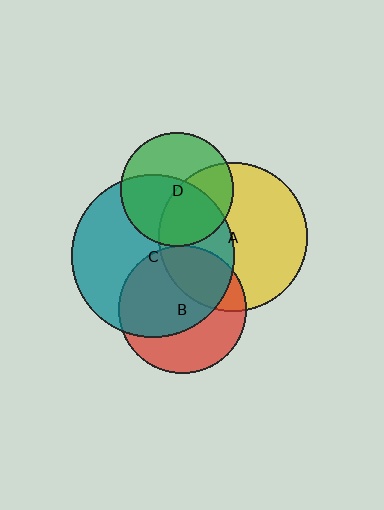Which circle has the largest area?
Circle C (teal).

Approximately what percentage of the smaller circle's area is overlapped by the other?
Approximately 5%.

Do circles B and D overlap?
Yes.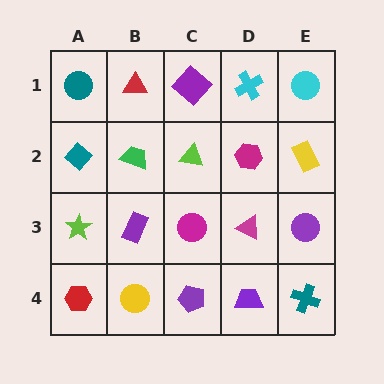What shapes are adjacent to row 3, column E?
A yellow rectangle (row 2, column E), a teal cross (row 4, column E), a magenta triangle (row 3, column D).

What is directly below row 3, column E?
A teal cross.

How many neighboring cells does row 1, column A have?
2.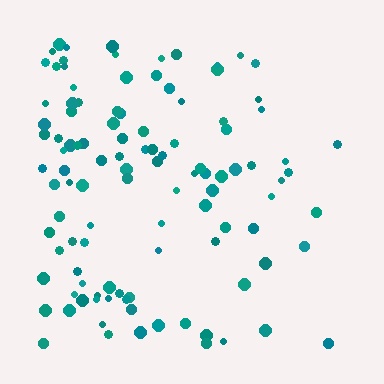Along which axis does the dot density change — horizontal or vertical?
Horizontal.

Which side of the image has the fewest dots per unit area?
The right.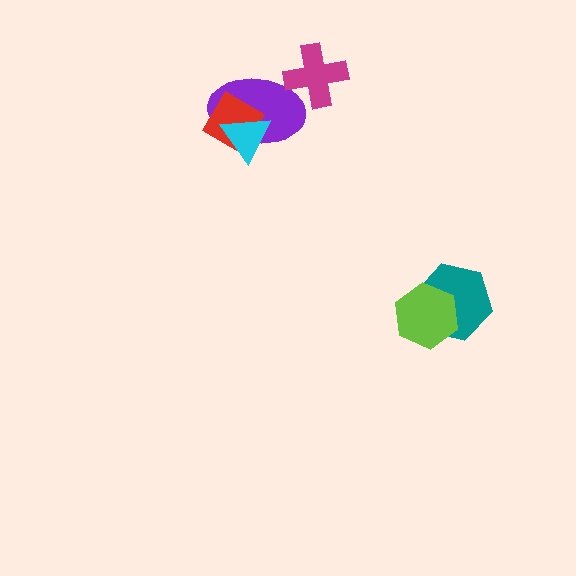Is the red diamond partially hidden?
Yes, it is partially covered by another shape.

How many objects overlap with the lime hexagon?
1 object overlaps with the lime hexagon.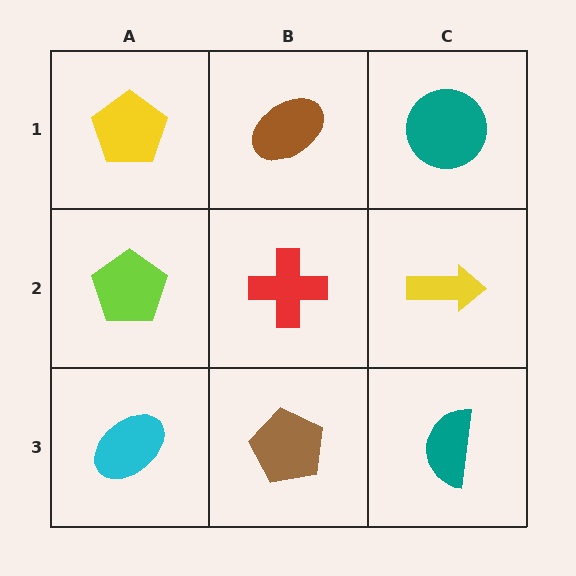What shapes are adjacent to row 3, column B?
A red cross (row 2, column B), a cyan ellipse (row 3, column A), a teal semicircle (row 3, column C).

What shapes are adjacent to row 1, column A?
A lime pentagon (row 2, column A), a brown ellipse (row 1, column B).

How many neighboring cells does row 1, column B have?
3.